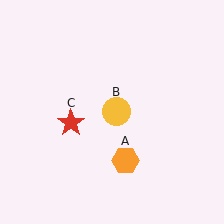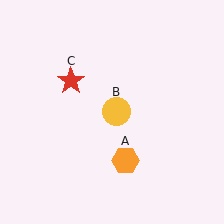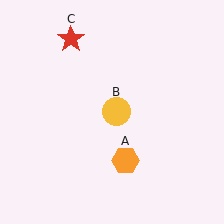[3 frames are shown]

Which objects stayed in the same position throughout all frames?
Orange hexagon (object A) and yellow circle (object B) remained stationary.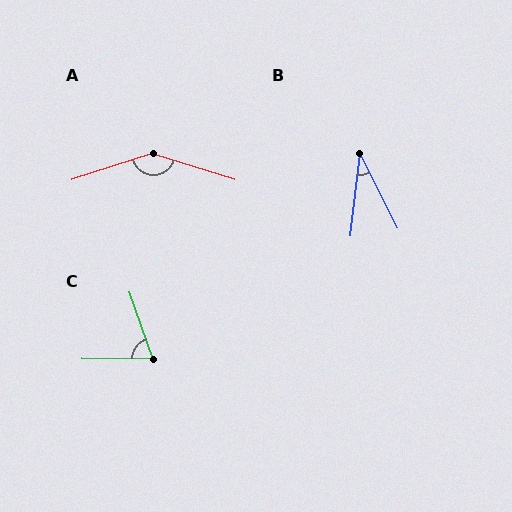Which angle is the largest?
A, at approximately 145 degrees.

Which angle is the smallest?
B, at approximately 33 degrees.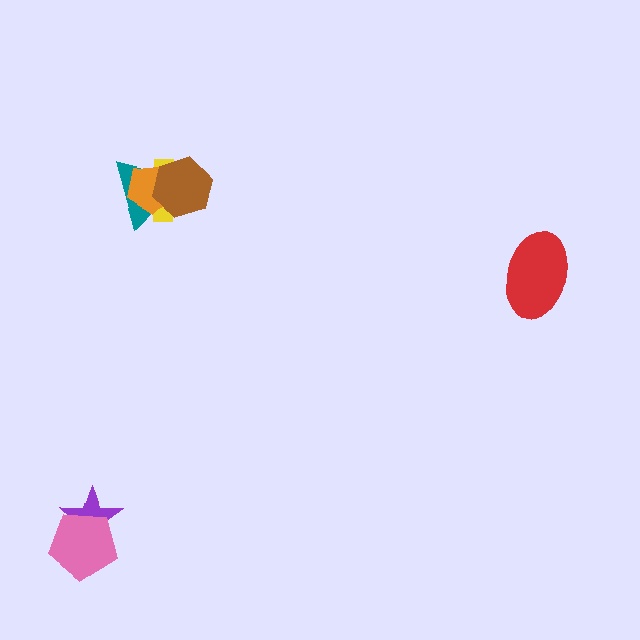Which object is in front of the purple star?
The pink pentagon is in front of the purple star.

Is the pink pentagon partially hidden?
No, no other shape covers it.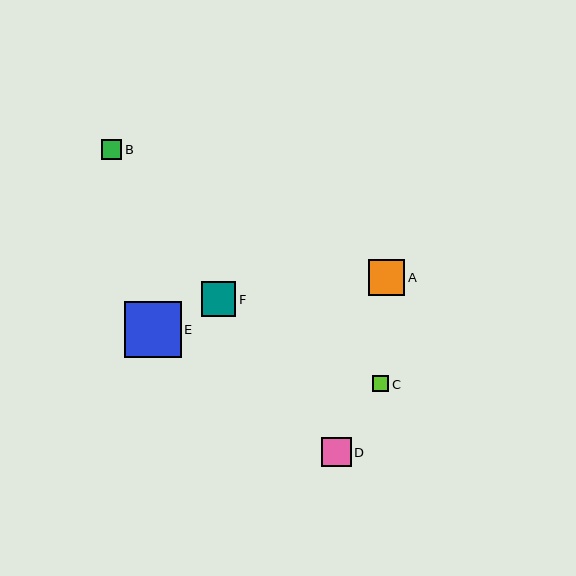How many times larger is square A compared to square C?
Square A is approximately 2.2 times the size of square C.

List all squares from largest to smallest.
From largest to smallest: E, A, F, D, B, C.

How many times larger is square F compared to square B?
Square F is approximately 1.7 times the size of square B.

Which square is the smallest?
Square C is the smallest with a size of approximately 16 pixels.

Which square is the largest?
Square E is the largest with a size of approximately 56 pixels.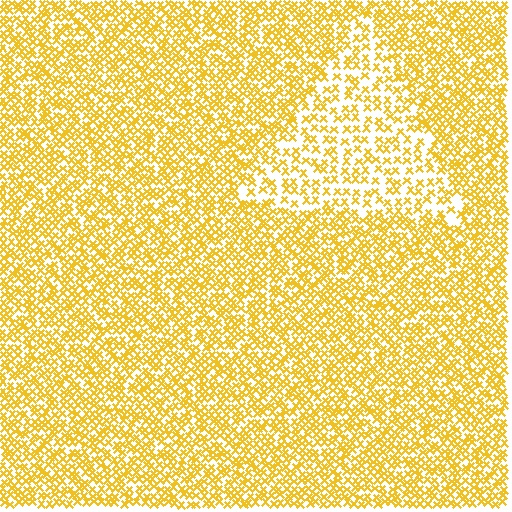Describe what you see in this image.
The image contains small yellow elements arranged at two different densities. A triangle-shaped region is visible where the elements are less densely packed than the surrounding area.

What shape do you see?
I see a triangle.